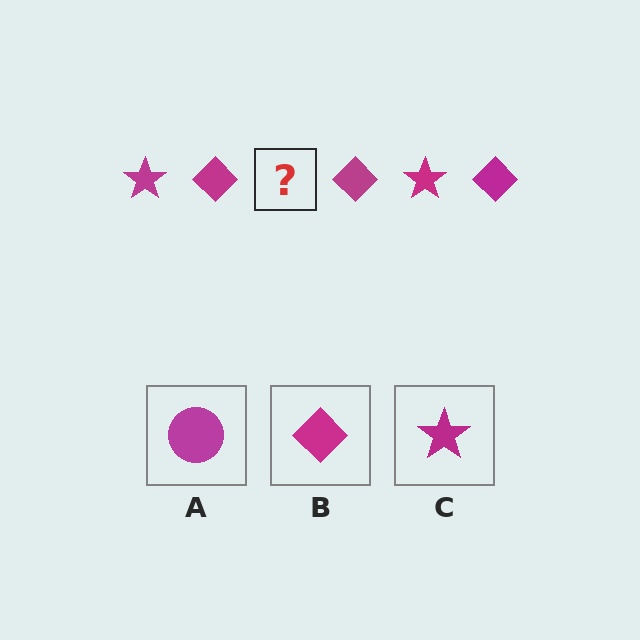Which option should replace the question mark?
Option C.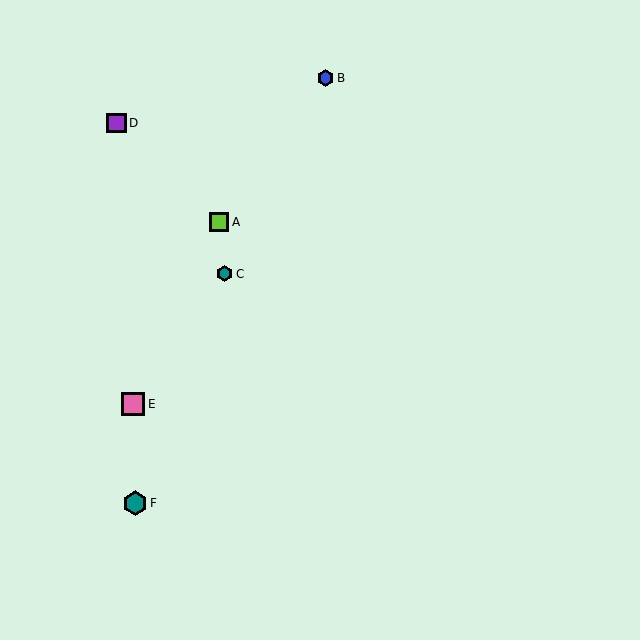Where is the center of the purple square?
The center of the purple square is at (117, 123).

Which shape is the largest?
The teal hexagon (labeled F) is the largest.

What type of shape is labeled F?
Shape F is a teal hexagon.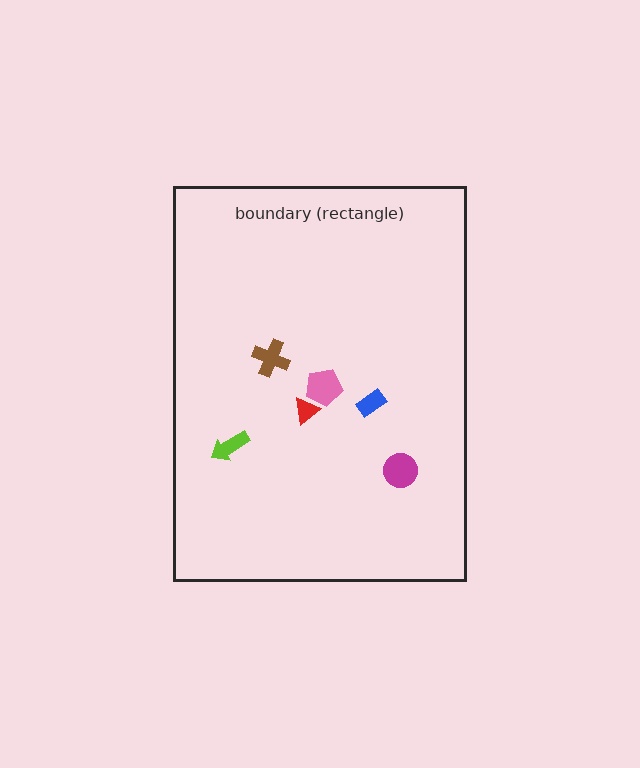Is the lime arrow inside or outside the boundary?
Inside.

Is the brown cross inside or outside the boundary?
Inside.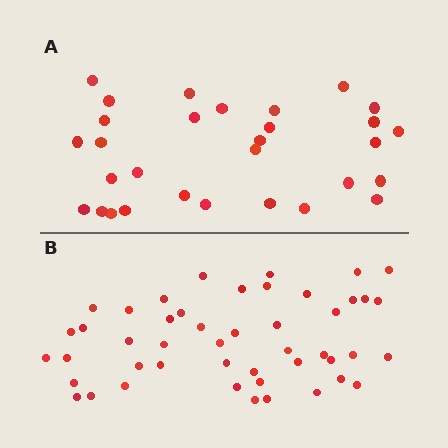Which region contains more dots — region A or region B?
Region B (the bottom region) has more dots.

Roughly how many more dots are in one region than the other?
Region B has approximately 15 more dots than region A.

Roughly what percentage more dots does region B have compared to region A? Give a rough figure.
About 55% more.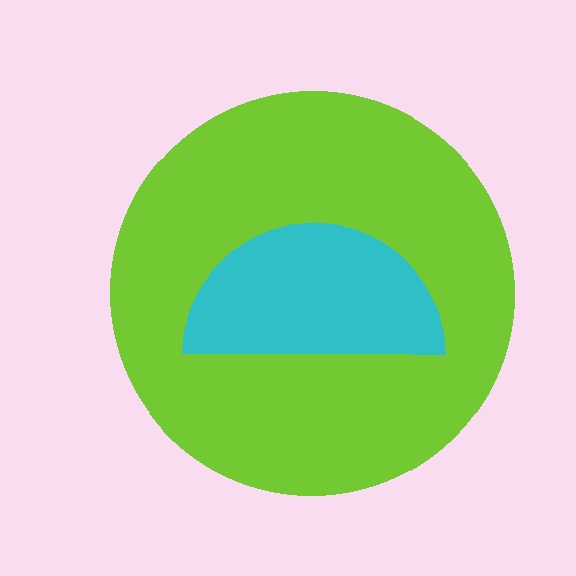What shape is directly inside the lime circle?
The cyan semicircle.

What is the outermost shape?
The lime circle.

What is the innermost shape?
The cyan semicircle.